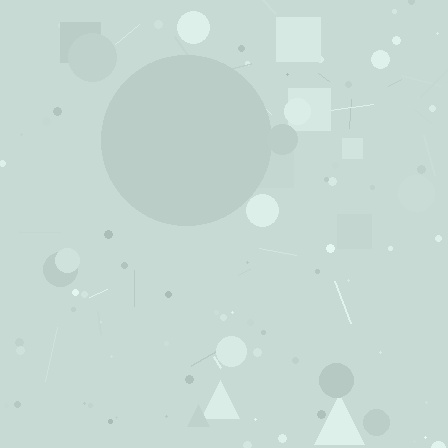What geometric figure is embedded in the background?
A circle is embedded in the background.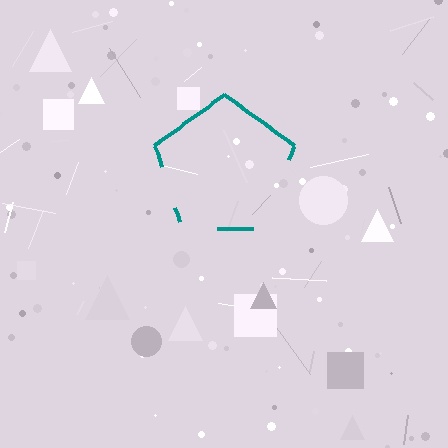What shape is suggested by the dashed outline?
The dashed outline suggests a pentagon.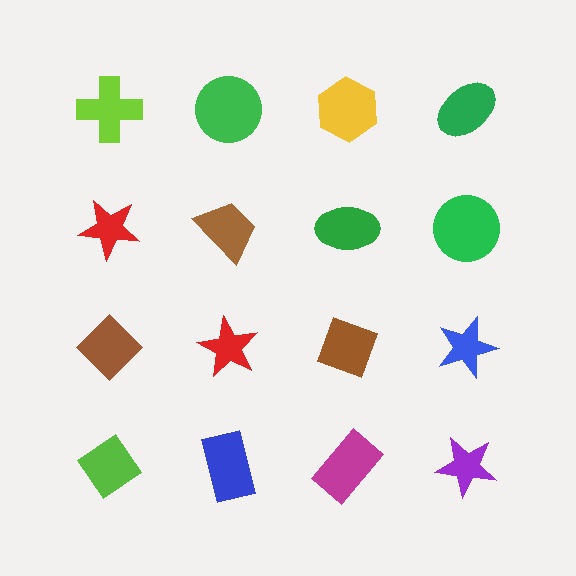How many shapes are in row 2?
4 shapes.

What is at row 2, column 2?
A brown trapezoid.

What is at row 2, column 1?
A red star.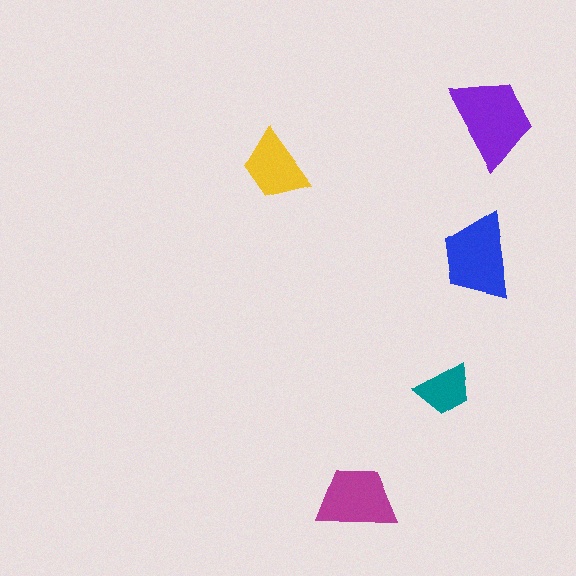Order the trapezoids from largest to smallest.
the purple one, the blue one, the magenta one, the yellow one, the teal one.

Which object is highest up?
The purple trapezoid is topmost.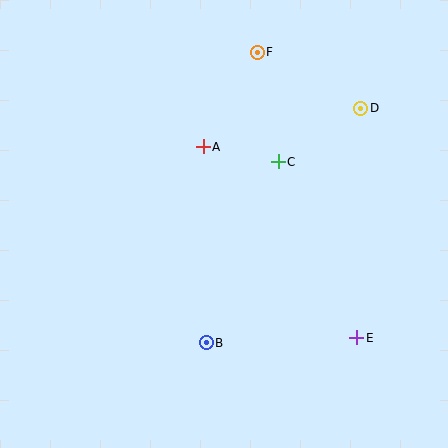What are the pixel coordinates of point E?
Point E is at (357, 338).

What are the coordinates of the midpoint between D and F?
The midpoint between D and F is at (309, 80).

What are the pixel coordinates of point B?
Point B is at (206, 343).